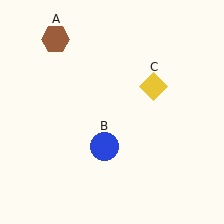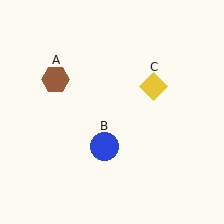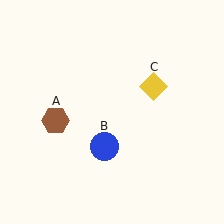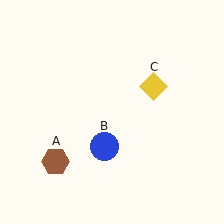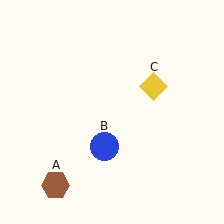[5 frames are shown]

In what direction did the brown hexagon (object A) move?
The brown hexagon (object A) moved down.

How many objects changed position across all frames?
1 object changed position: brown hexagon (object A).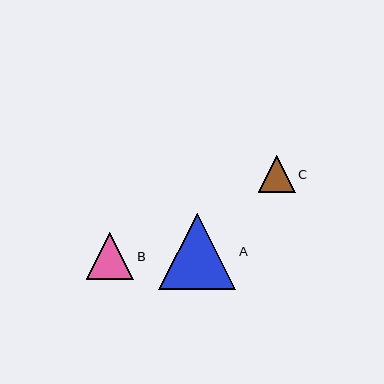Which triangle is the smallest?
Triangle C is the smallest with a size of approximately 37 pixels.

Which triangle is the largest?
Triangle A is the largest with a size of approximately 77 pixels.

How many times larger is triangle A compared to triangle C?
Triangle A is approximately 2.1 times the size of triangle C.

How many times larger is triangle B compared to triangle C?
Triangle B is approximately 1.3 times the size of triangle C.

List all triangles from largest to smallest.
From largest to smallest: A, B, C.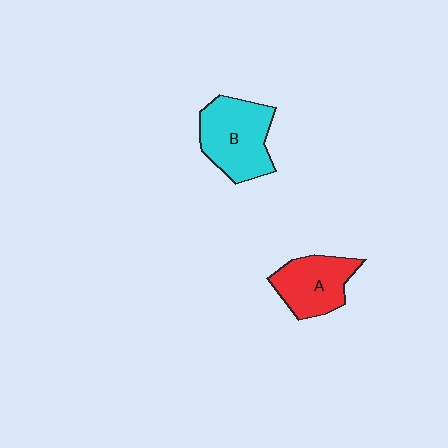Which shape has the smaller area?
Shape A (red).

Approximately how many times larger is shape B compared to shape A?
Approximately 1.3 times.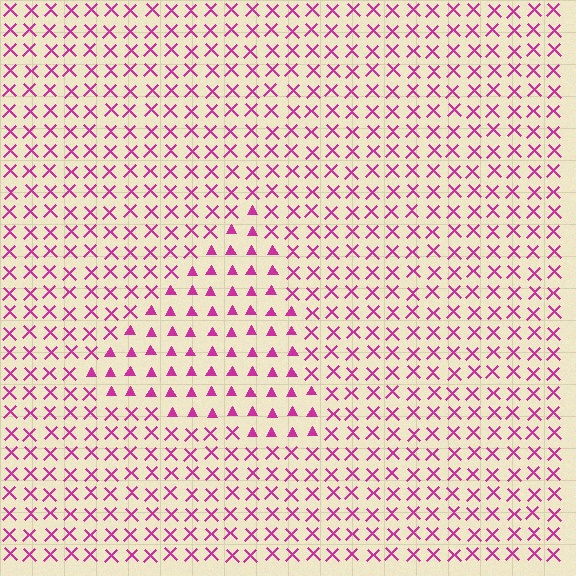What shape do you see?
I see a triangle.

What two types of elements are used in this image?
The image uses triangles inside the triangle region and X marks outside it.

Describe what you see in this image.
The image is filled with small magenta elements arranged in a uniform grid. A triangle-shaped region contains triangles, while the surrounding area contains X marks. The boundary is defined purely by the change in element shape.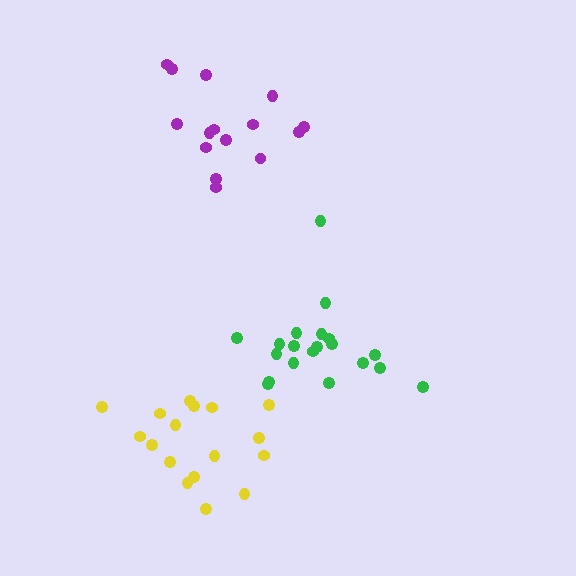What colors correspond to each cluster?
The clusters are colored: green, purple, yellow.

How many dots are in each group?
Group 1: 20 dots, Group 2: 15 dots, Group 3: 17 dots (52 total).